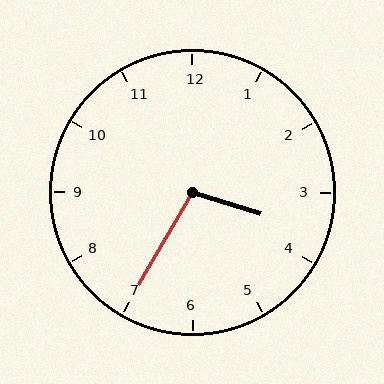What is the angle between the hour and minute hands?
Approximately 102 degrees.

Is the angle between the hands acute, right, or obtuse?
It is obtuse.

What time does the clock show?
3:35.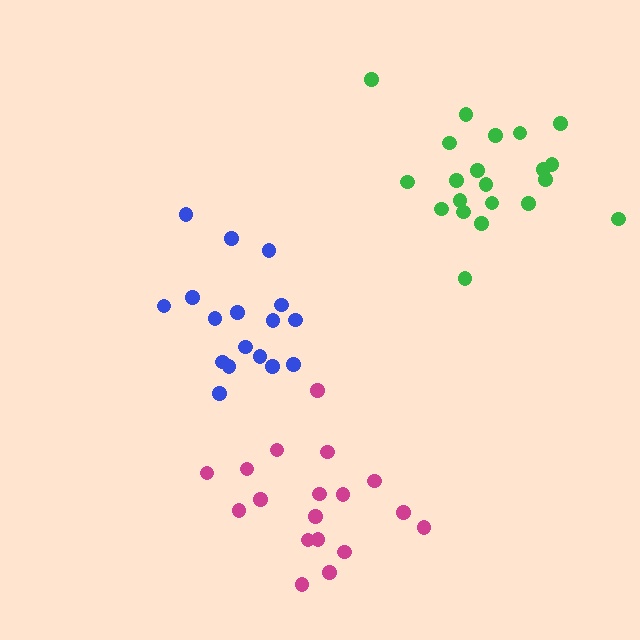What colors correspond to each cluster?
The clusters are colored: magenta, blue, green.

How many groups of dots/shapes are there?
There are 3 groups.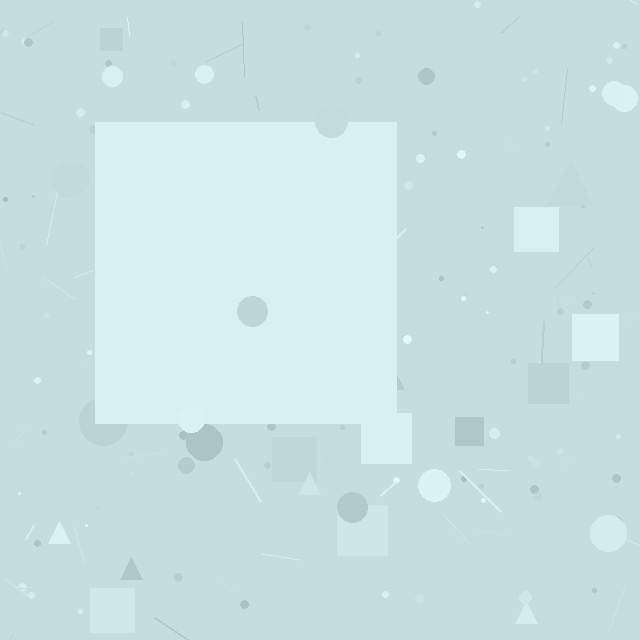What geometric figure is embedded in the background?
A square is embedded in the background.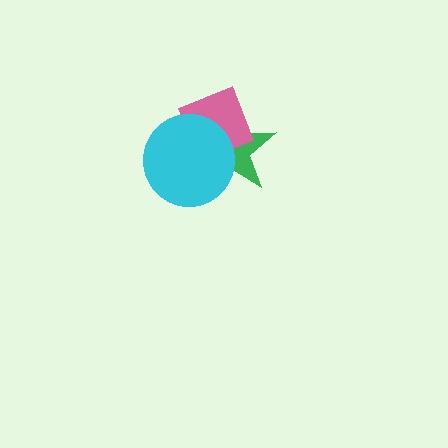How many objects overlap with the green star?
2 objects overlap with the green star.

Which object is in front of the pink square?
The cyan circle is in front of the pink square.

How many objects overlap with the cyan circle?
2 objects overlap with the cyan circle.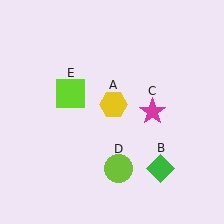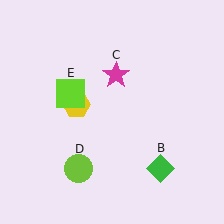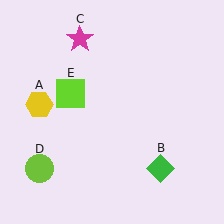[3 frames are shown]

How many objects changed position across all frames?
3 objects changed position: yellow hexagon (object A), magenta star (object C), lime circle (object D).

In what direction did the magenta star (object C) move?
The magenta star (object C) moved up and to the left.